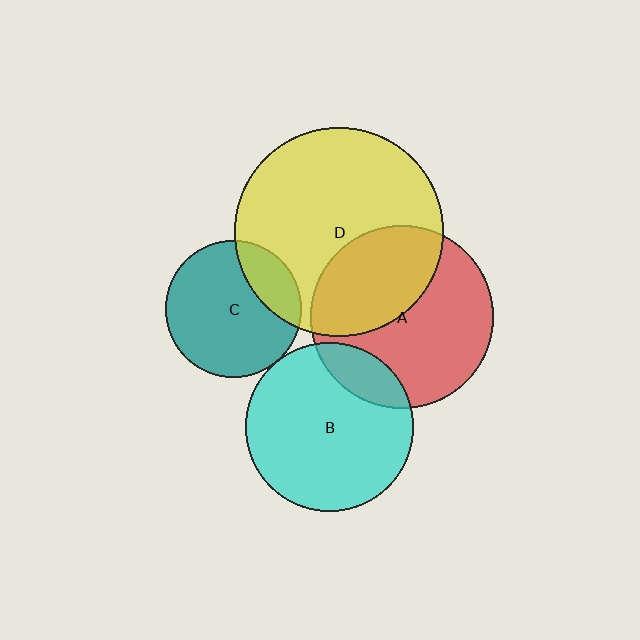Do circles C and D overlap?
Yes.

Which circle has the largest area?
Circle D (yellow).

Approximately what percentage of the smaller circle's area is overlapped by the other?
Approximately 20%.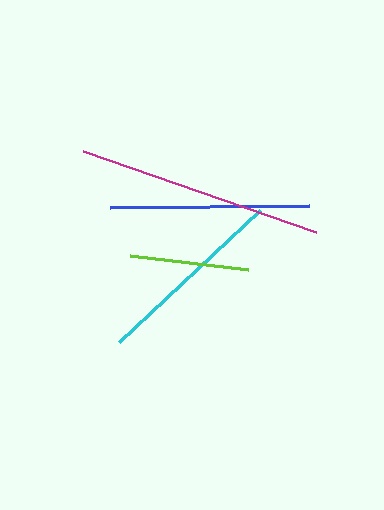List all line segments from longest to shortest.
From longest to shortest: magenta, blue, cyan, lime.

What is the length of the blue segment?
The blue segment is approximately 200 pixels long.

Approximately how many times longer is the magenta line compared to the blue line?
The magenta line is approximately 1.2 times the length of the blue line.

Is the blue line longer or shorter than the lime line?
The blue line is longer than the lime line.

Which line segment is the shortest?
The lime line is the shortest at approximately 119 pixels.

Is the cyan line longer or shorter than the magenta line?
The magenta line is longer than the cyan line.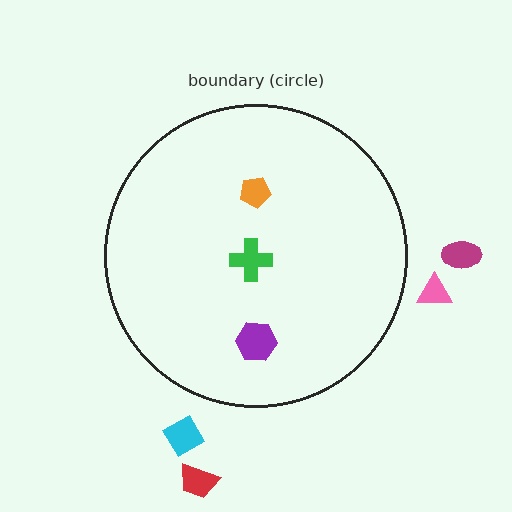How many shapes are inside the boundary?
3 inside, 4 outside.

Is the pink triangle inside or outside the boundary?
Outside.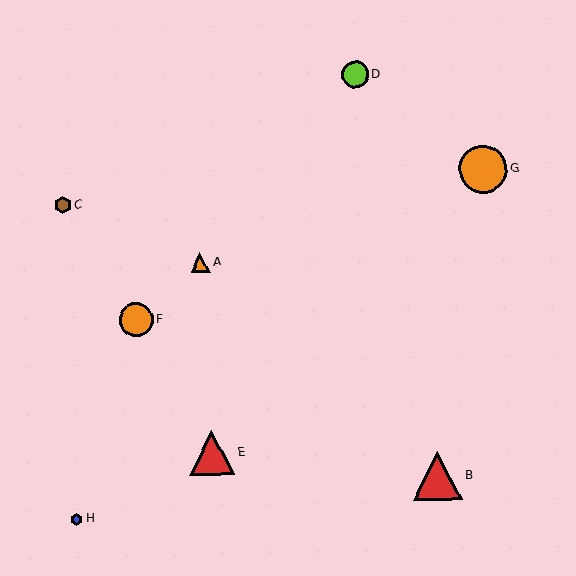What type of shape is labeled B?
Shape B is a red triangle.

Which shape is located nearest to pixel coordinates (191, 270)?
The orange triangle (labeled A) at (200, 262) is nearest to that location.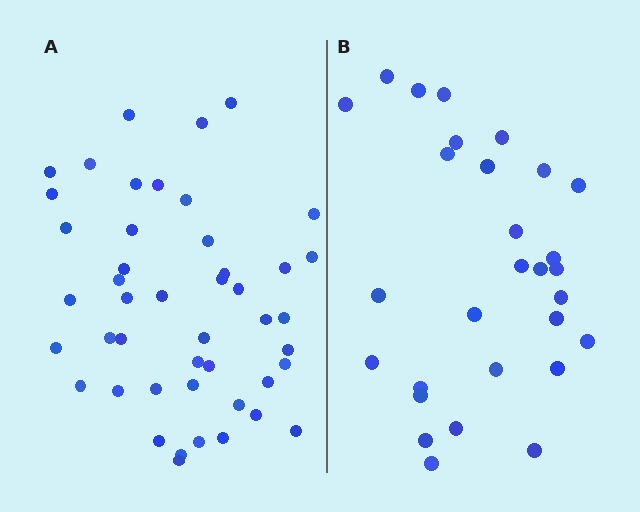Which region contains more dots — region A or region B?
Region A (the left region) has more dots.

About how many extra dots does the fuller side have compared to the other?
Region A has approximately 15 more dots than region B.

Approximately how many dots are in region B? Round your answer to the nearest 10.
About 30 dots. (The exact count is 29, which rounds to 30.)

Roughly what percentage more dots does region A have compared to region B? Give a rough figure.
About 60% more.